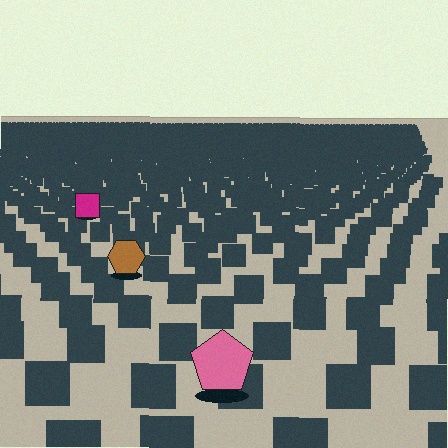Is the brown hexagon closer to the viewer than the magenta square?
Yes. The brown hexagon is closer — you can tell from the texture gradient: the ground texture is coarser near it.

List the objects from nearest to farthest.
From nearest to farthest: the pink pentagon, the brown hexagon, the magenta square.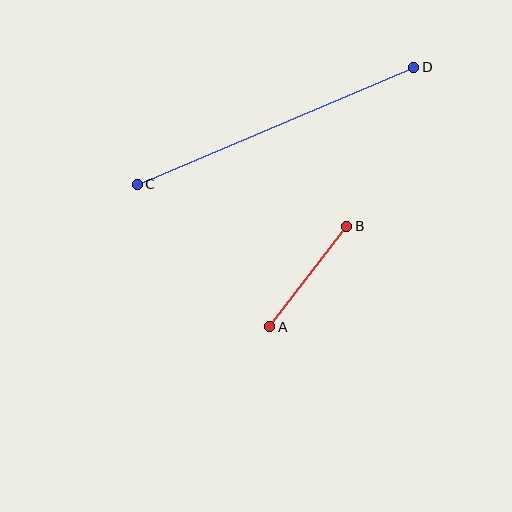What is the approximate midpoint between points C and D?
The midpoint is at approximately (275, 126) pixels.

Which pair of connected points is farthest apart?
Points C and D are farthest apart.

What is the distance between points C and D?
The distance is approximately 300 pixels.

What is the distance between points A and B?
The distance is approximately 126 pixels.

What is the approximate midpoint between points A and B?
The midpoint is at approximately (308, 277) pixels.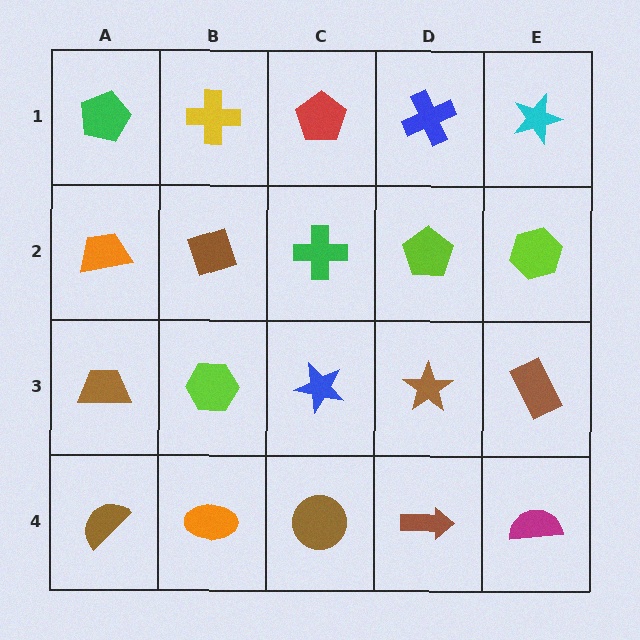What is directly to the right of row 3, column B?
A blue star.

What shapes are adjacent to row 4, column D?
A brown star (row 3, column D), a brown circle (row 4, column C), a magenta semicircle (row 4, column E).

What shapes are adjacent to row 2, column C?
A red pentagon (row 1, column C), a blue star (row 3, column C), a brown diamond (row 2, column B), a lime pentagon (row 2, column D).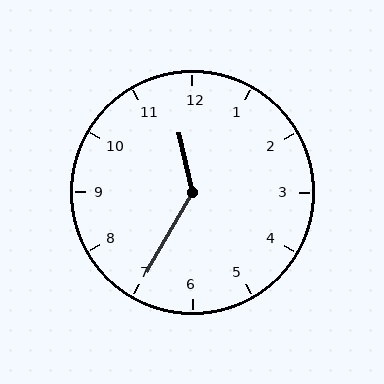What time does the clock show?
11:35.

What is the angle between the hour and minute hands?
Approximately 138 degrees.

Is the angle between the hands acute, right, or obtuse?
It is obtuse.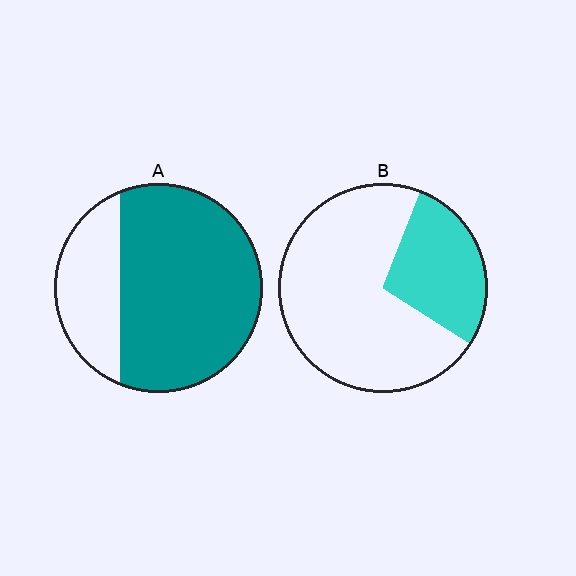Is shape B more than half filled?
No.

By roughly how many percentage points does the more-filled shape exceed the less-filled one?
By roughly 45 percentage points (A over B).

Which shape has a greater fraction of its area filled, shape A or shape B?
Shape A.